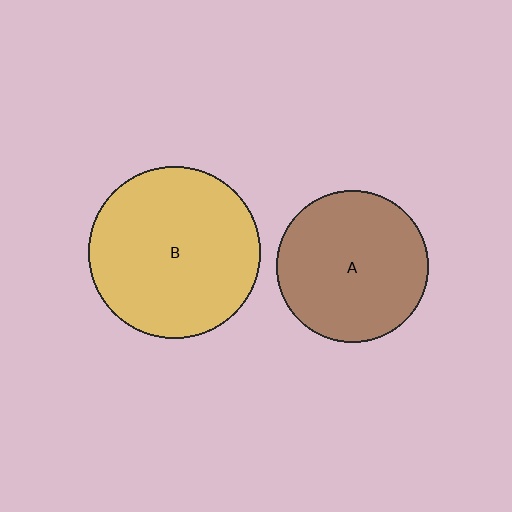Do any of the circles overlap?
No, none of the circles overlap.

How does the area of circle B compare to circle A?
Approximately 1.3 times.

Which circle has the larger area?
Circle B (yellow).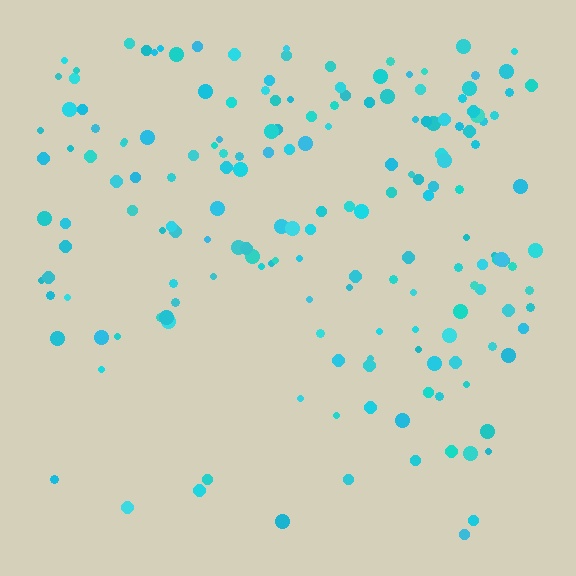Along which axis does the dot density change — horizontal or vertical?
Vertical.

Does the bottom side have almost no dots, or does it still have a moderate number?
Still a moderate number, just noticeably fewer than the top.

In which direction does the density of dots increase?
From bottom to top, with the top side densest.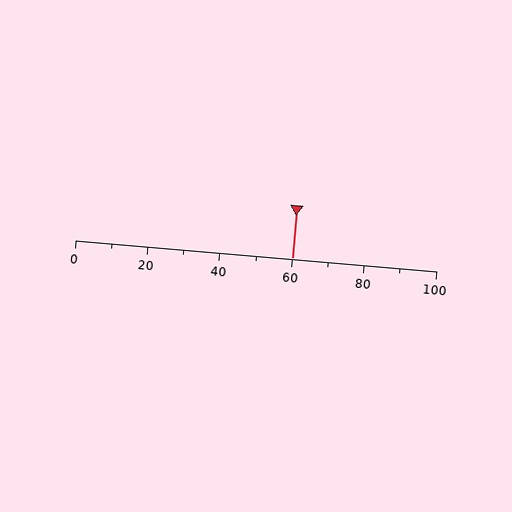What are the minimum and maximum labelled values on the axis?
The axis runs from 0 to 100.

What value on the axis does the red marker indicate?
The marker indicates approximately 60.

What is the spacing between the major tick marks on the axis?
The major ticks are spaced 20 apart.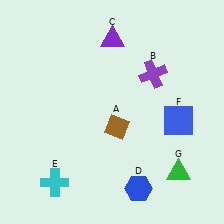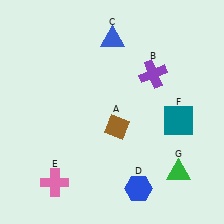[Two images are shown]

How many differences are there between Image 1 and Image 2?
There are 3 differences between the two images.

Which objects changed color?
C changed from purple to blue. E changed from cyan to pink. F changed from blue to teal.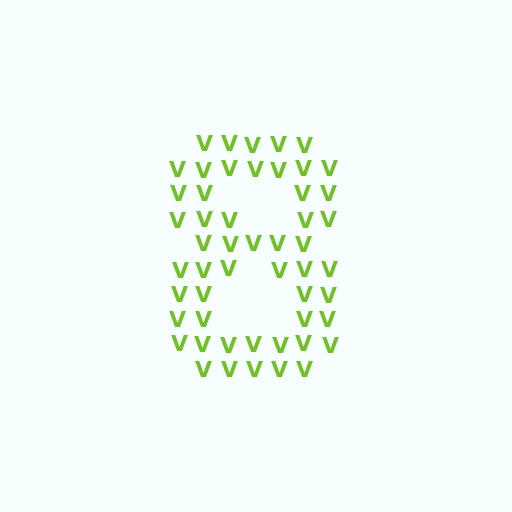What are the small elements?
The small elements are letter V's.